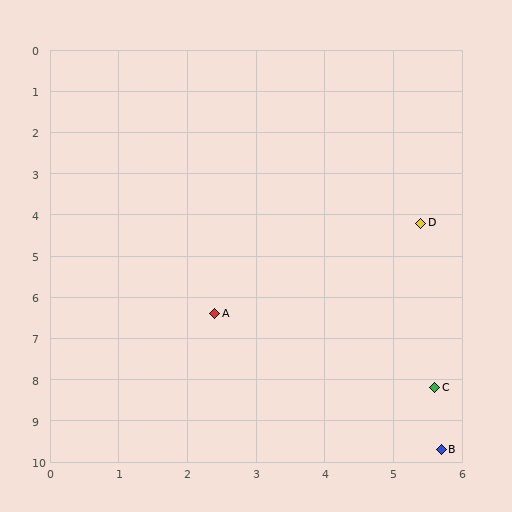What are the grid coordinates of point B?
Point B is at approximately (5.7, 9.7).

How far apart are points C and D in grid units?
Points C and D are about 4.0 grid units apart.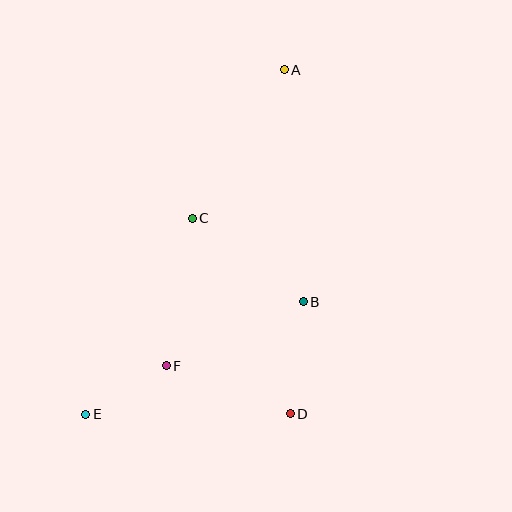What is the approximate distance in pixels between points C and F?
The distance between C and F is approximately 150 pixels.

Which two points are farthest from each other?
Points A and E are farthest from each other.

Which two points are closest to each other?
Points E and F are closest to each other.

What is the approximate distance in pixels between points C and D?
The distance between C and D is approximately 219 pixels.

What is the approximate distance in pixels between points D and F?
The distance between D and F is approximately 133 pixels.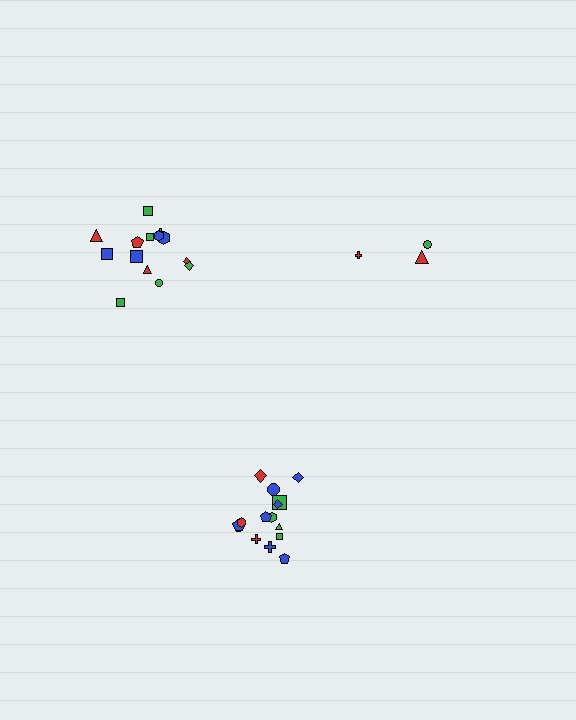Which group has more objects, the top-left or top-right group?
The top-left group.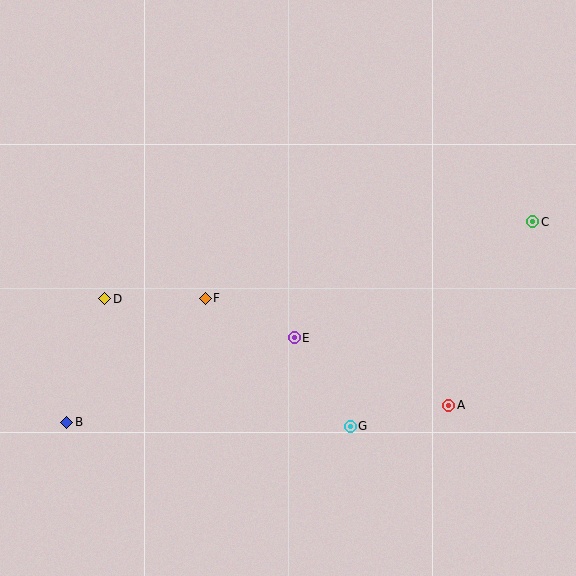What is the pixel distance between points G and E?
The distance between G and E is 105 pixels.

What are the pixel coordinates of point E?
Point E is at (294, 338).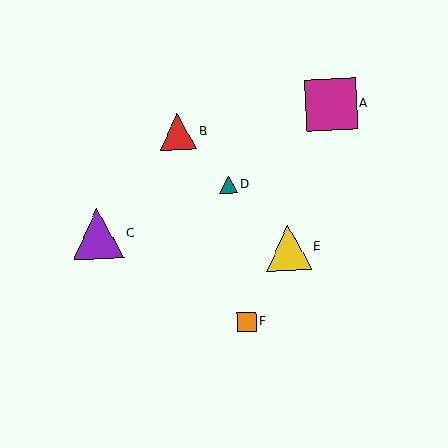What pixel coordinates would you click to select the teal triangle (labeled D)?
Click at (228, 185) to select the teal triangle D.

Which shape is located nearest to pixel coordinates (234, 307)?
The orange square (labeled F) at (247, 322) is nearest to that location.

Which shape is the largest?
The magenta square (labeled A) is the largest.